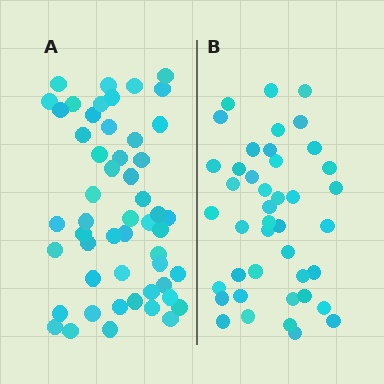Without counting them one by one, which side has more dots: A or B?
Region A (the left region) has more dots.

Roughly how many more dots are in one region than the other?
Region A has roughly 10 or so more dots than region B.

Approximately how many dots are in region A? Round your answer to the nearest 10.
About 50 dots. (The exact count is 52, which rounds to 50.)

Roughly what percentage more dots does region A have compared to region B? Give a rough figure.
About 25% more.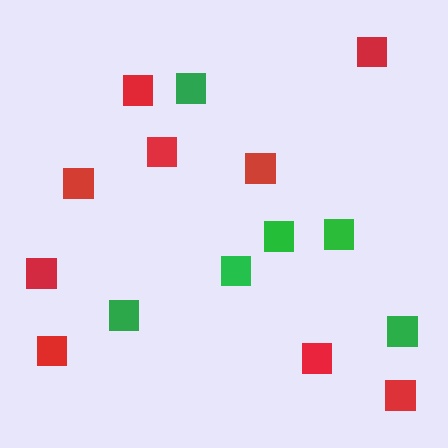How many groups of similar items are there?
There are 2 groups: one group of green squares (6) and one group of red squares (9).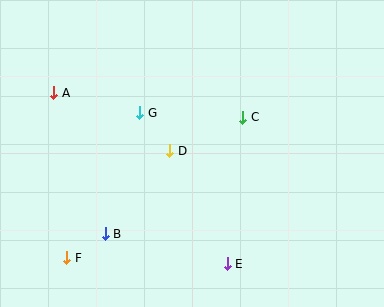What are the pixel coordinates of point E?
Point E is at (227, 264).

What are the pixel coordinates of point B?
Point B is at (105, 234).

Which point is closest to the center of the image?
Point D at (170, 151) is closest to the center.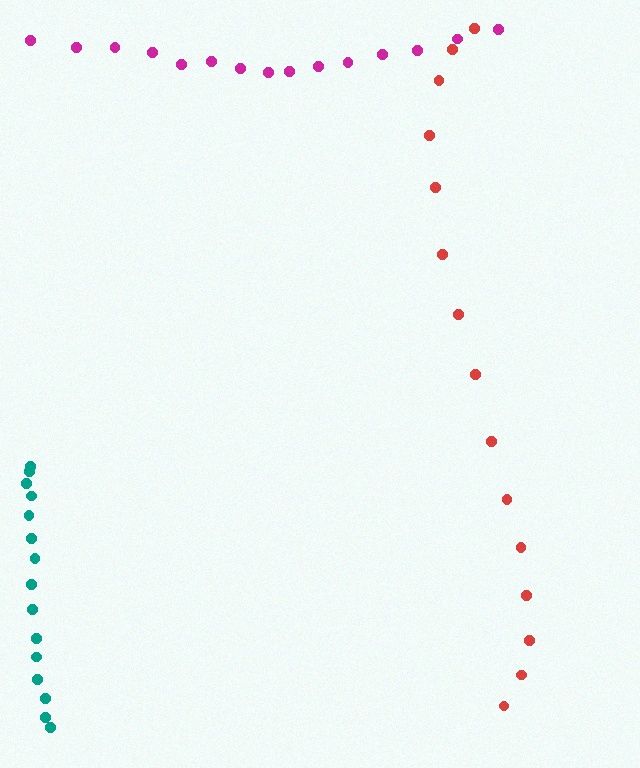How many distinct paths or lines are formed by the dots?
There are 3 distinct paths.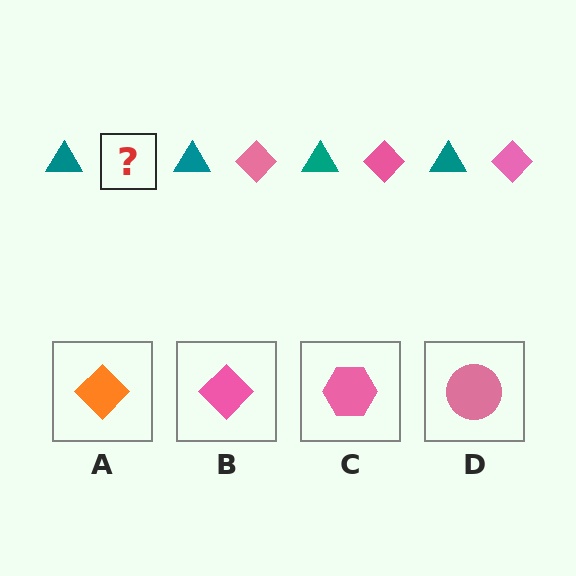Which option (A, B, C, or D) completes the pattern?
B.